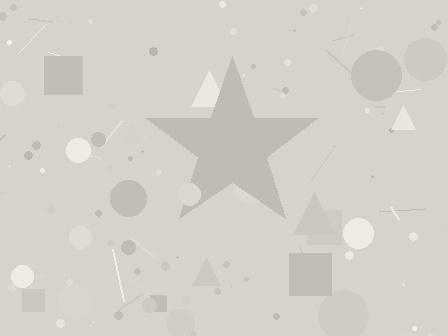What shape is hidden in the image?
A star is hidden in the image.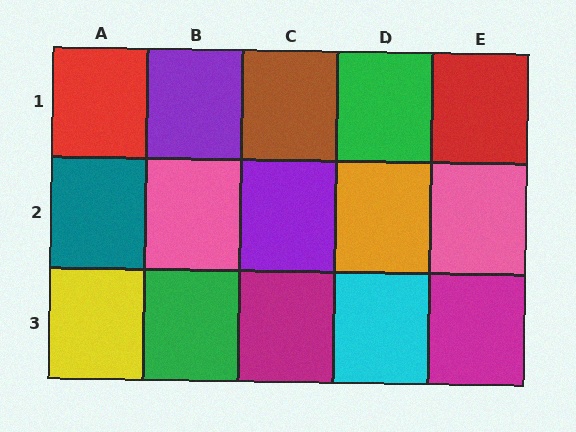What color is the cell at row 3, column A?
Yellow.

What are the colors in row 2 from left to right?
Teal, pink, purple, orange, pink.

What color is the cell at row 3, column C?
Magenta.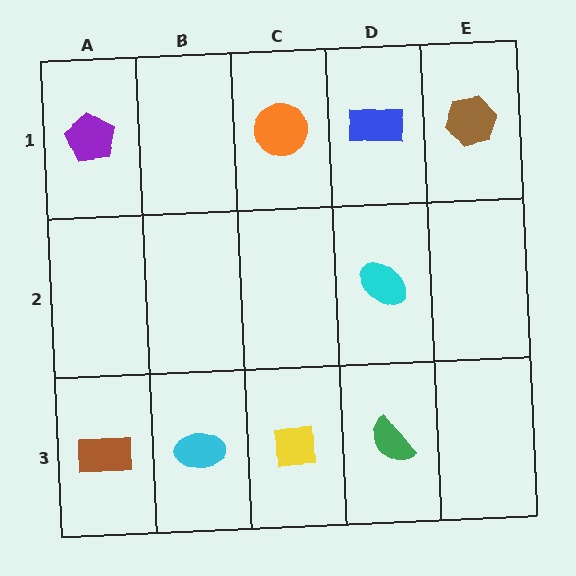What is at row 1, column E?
A brown hexagon.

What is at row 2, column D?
A cyan ellipse.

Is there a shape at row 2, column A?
No, that cell is empty.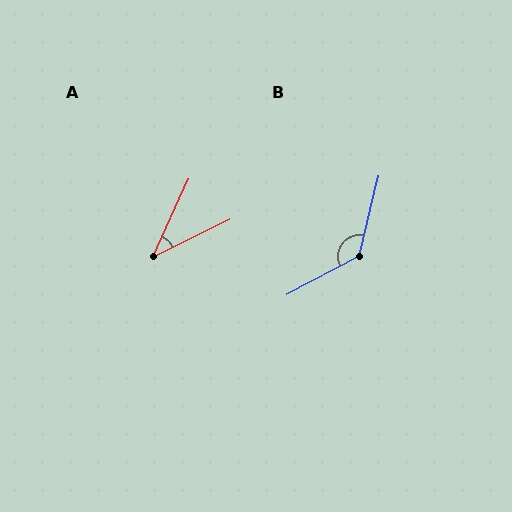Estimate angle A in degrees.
Approximately 39 degrees.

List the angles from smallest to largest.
A (39°), B (131°).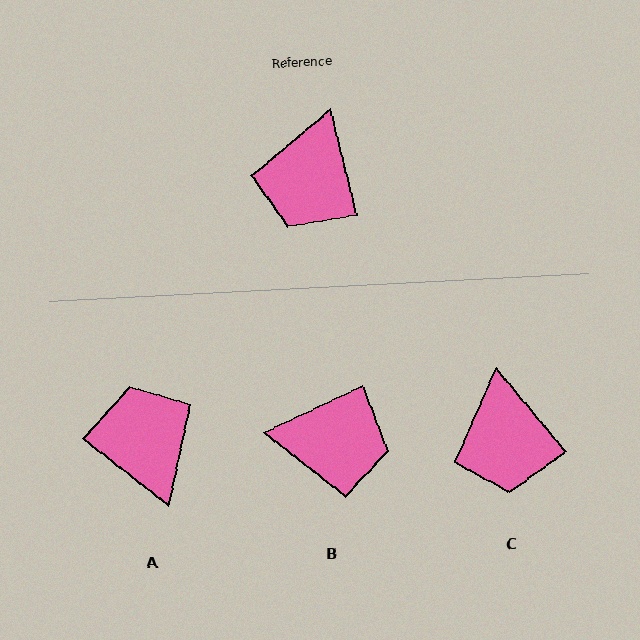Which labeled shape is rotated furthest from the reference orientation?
A, about 142 degrees away.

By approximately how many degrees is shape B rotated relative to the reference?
Approximately 102 degrees counter-clockwise.